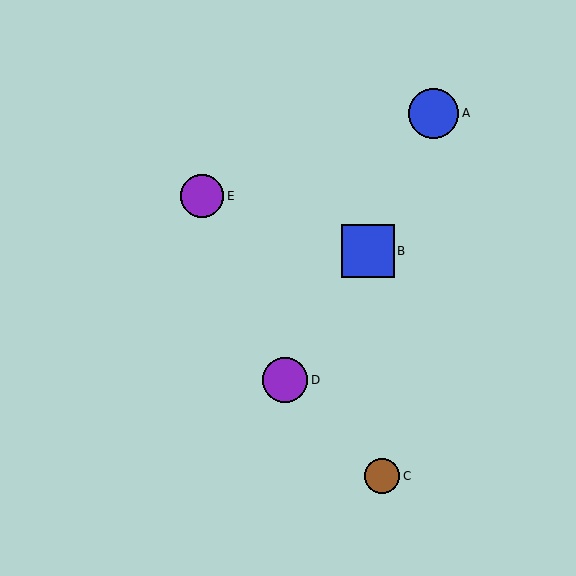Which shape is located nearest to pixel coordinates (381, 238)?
The blue square (labeled B) at (368, 251) is nearest to that location.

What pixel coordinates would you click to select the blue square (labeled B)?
Click at (368, 251) to select the blue square B.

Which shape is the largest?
The blue square (labeled B) is the largest.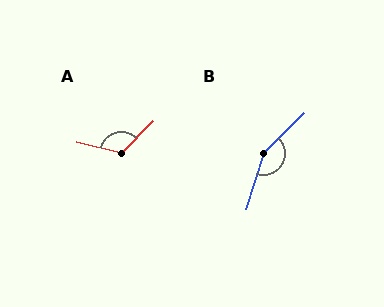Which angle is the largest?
B, at approximately 153 degrees.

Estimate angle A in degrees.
Approximately 120 degrees.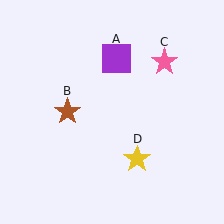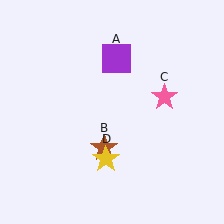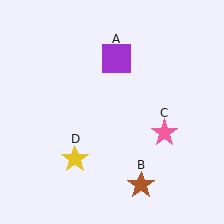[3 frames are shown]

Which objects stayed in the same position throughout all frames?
Purple square (object A) remained stationary.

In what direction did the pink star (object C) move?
The pink star (object C) moved down.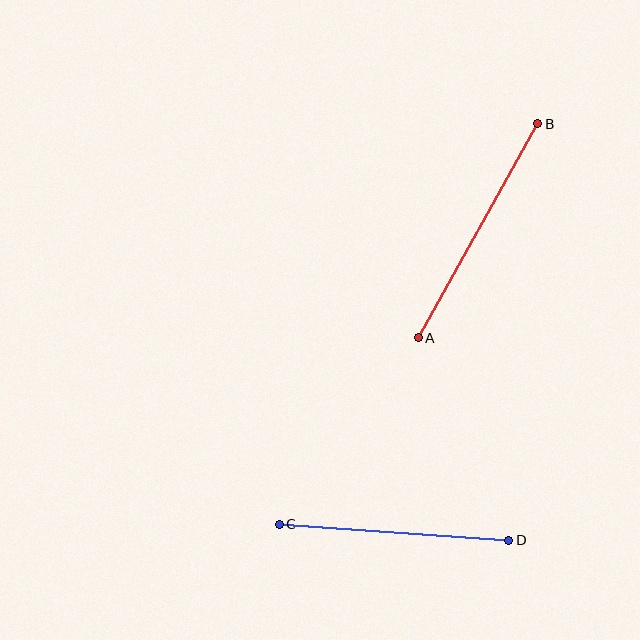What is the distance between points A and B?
The distance is approximately 245 pixels.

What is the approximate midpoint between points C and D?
The midpoint is at approximately (394, 532) pixels.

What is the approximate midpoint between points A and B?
The midpoint is at approximately (478, 231) pixels.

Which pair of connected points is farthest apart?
Points A and B are farthest apart.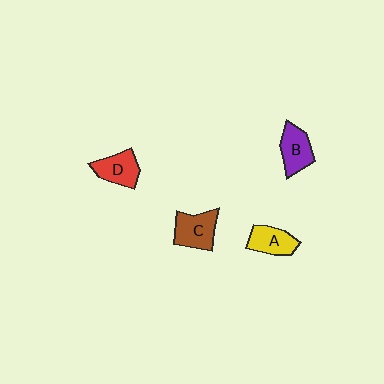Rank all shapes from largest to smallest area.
From largest to smallest: C (brown), B (purple), D (red), A (yellow).